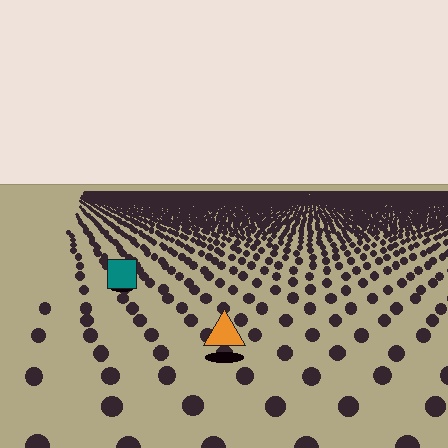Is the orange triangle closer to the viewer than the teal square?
Yes. The orange triangle is closer — you can tell from the texture gradient: the ground texture is coarser near it.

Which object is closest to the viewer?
The orange triangle is closest. The texture marks near it are larger and more spread out.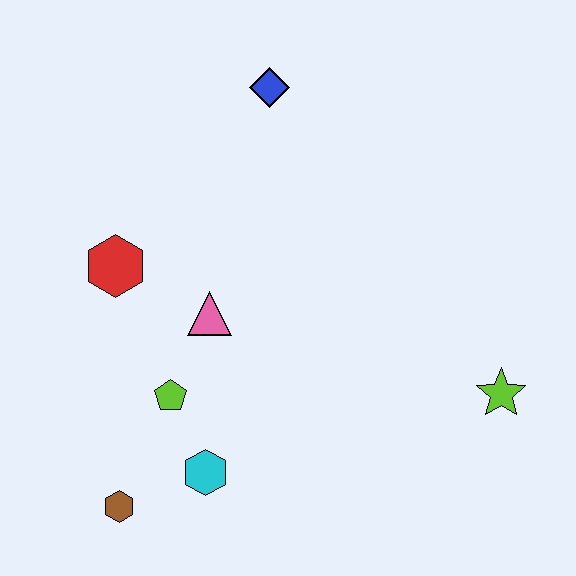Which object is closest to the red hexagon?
The pink triangle is closest to the red hexagon.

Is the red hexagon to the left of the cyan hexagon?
Yes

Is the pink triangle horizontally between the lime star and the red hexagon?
Yes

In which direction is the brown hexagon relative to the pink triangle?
The brown hexagon is below the pink triangle.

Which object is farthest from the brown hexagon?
The blue diamond is farthest from the brown hexagon.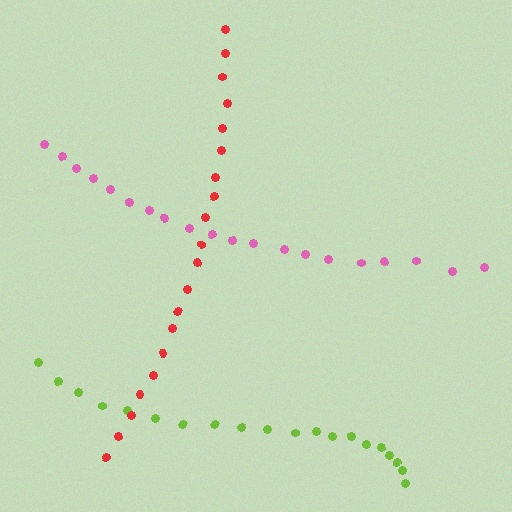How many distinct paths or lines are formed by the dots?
There are 3 distinct paths.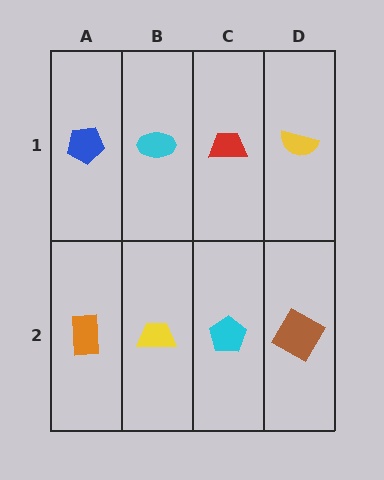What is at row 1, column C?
A red trapezoid.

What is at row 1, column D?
A yellow semicircle.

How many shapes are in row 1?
4 shapes.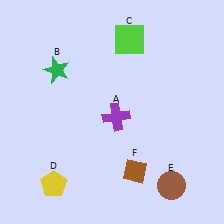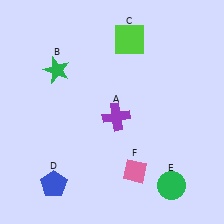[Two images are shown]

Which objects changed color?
D changed from yellow to blue. E changed from brown to green. F changed from brown to pink.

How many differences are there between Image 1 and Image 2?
There are 3 differences between the two images.